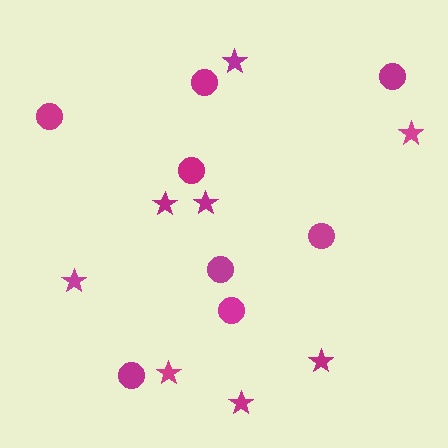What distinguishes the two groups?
There are 2 groups: one group of stars (8) and one group of circles (8).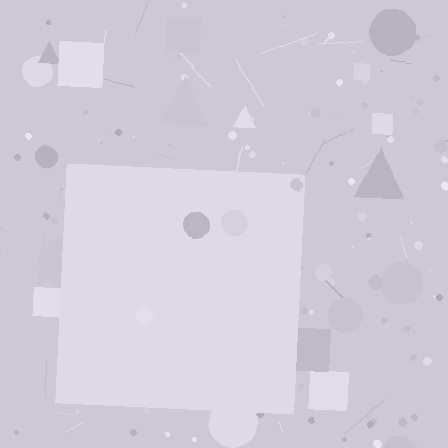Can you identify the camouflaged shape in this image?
The camouflaged shape is a square.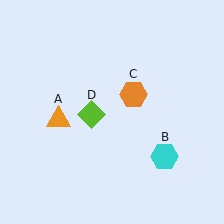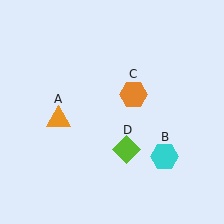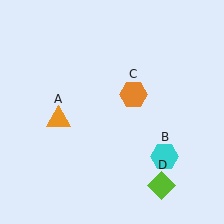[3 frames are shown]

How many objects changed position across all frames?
1 object changed position: lime diamond (object D).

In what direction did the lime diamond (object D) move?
The lime diamond (object D) moved down and to the right.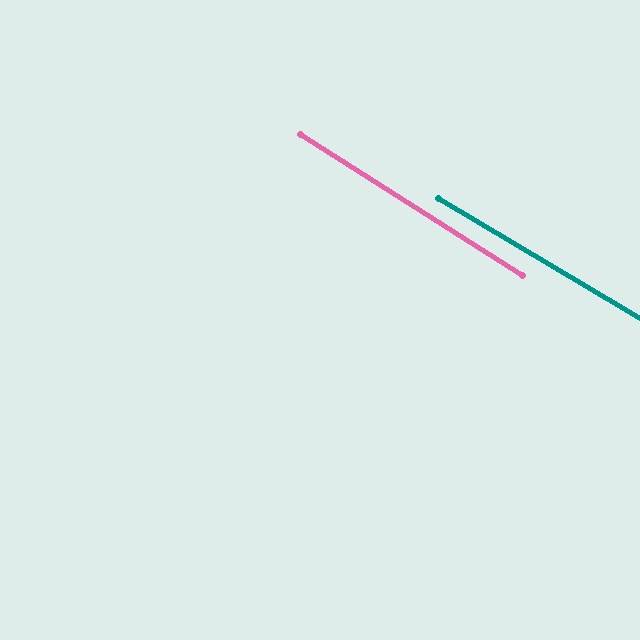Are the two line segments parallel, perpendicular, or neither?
Parallel — their directions differ by only 1.6°.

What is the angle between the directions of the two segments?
Approximately 2 degrees.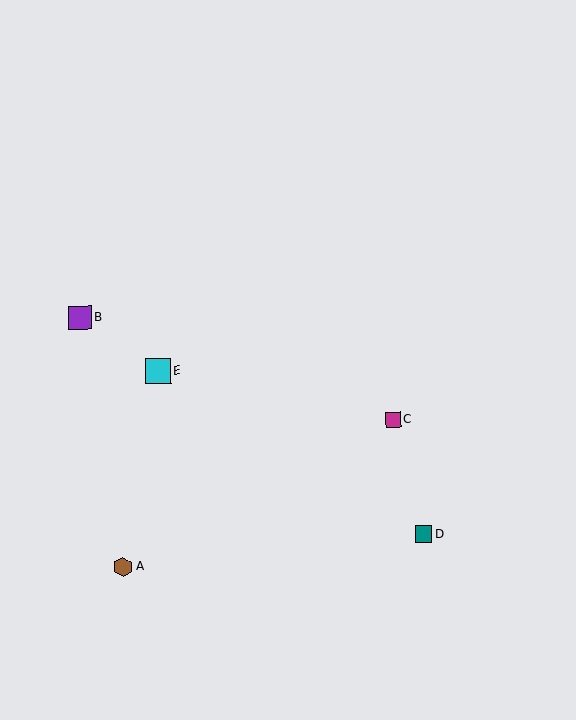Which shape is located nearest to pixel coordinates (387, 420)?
The magenta square (labeled C) at (393, 420) is nearest to that location.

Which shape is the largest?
The cyan square (labeled E) is the largest.